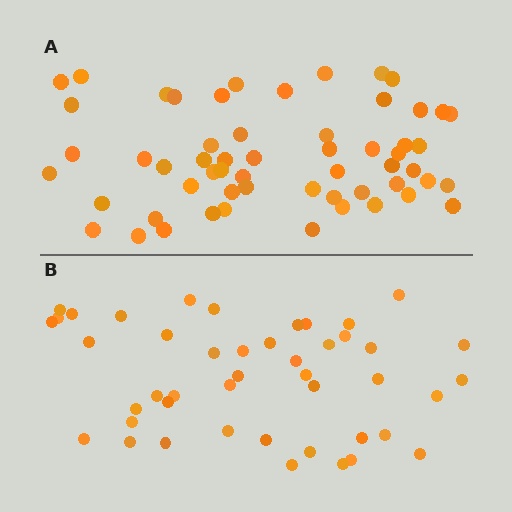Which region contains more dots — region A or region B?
Region A (the top region) has more dots.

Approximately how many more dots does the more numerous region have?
Region A has roughly 12 or so more dots than region B.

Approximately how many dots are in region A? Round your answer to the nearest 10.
About 60 dots. (The exact count is 57, which rounds to 60.)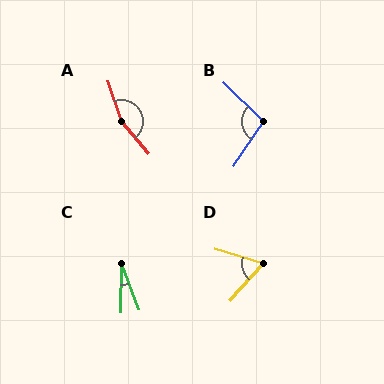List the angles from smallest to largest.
C (21°), D (65°), B (100°), A (158°).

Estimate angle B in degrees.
Approximately 100 degrees.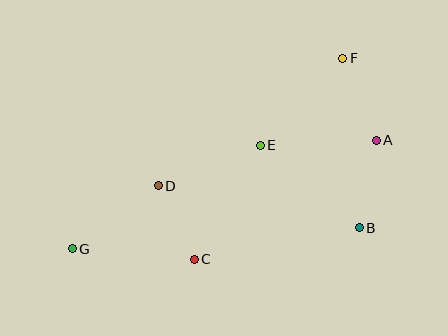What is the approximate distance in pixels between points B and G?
The distance between B and G is approximately 288 pixels.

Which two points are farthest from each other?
Points F and G are farthest from each other.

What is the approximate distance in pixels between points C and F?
The distance between C and F is approximately 250 pixels.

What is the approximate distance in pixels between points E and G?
The distance between E and G is approximately 215 pixels.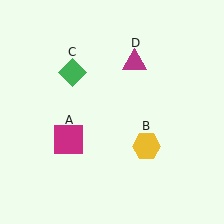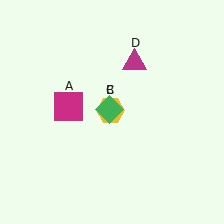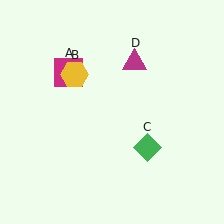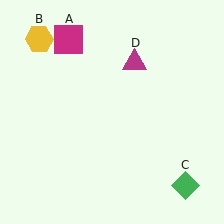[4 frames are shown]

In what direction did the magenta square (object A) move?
The magenta square (object A) moved up.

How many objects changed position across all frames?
3 objects changed position: magenta square (object A), yellow hexagon (object B), green diamond (object C).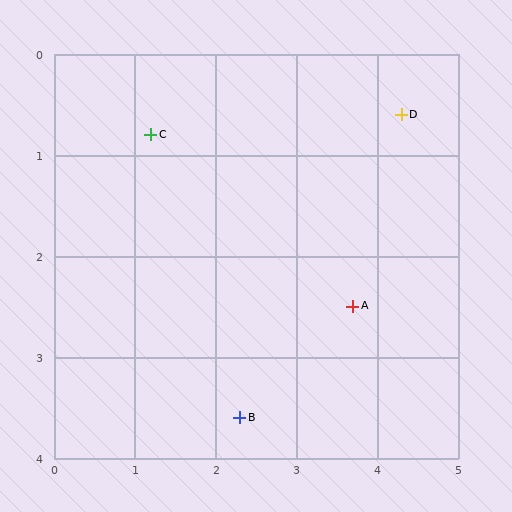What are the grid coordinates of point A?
Point A is at approximately (3.7, 2.5).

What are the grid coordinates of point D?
Point D is at approximately (4.3, 0.6).